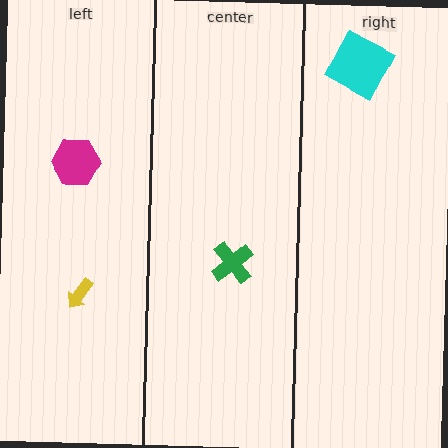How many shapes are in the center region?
1.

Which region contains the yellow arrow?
The left region.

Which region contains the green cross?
The center region.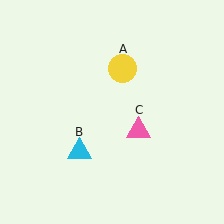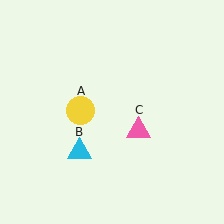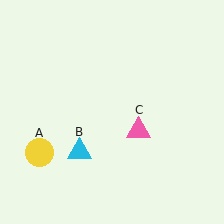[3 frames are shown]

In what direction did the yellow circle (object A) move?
The yellow circle (object A) moved down and to the left.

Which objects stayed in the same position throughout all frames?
Cyan triangle (object B) and pink triangle (object C) remained stationary.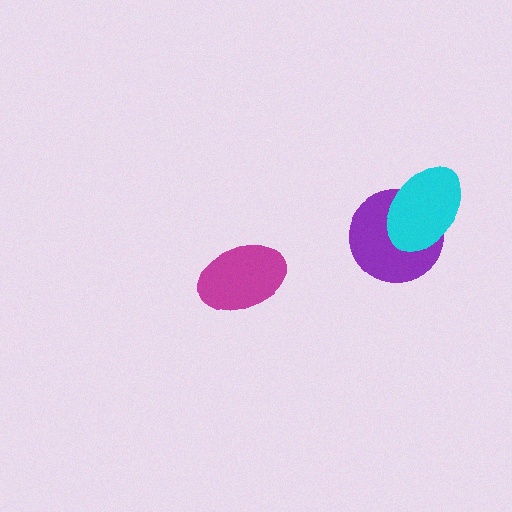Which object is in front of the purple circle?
The cyan ellipse is in front of the purple circle.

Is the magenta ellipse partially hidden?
No, no other shape covers it.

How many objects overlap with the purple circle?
1 object overlaps with the purple circle.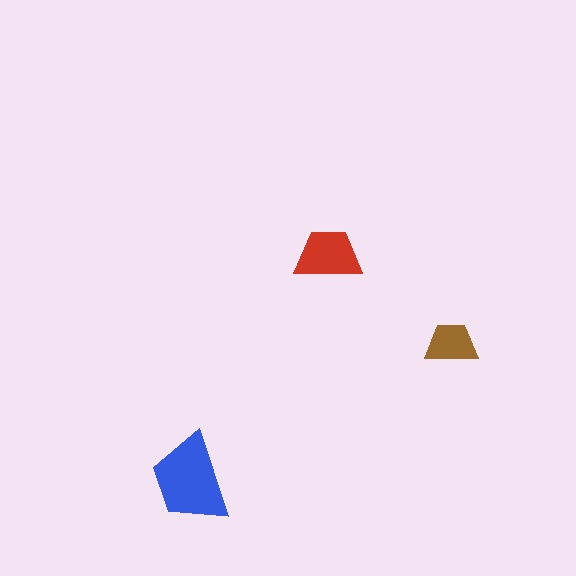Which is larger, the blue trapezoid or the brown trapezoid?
The blue one.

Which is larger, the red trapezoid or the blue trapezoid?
The blue one.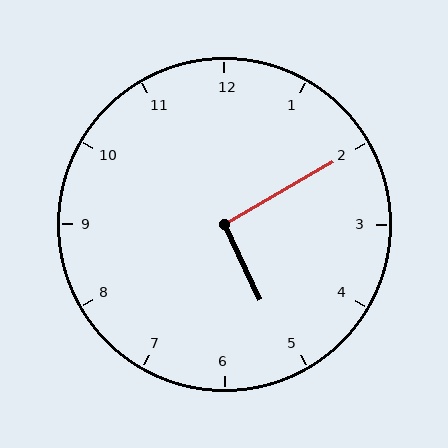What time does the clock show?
5:10.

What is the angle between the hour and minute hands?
Approximately 95 degrees.